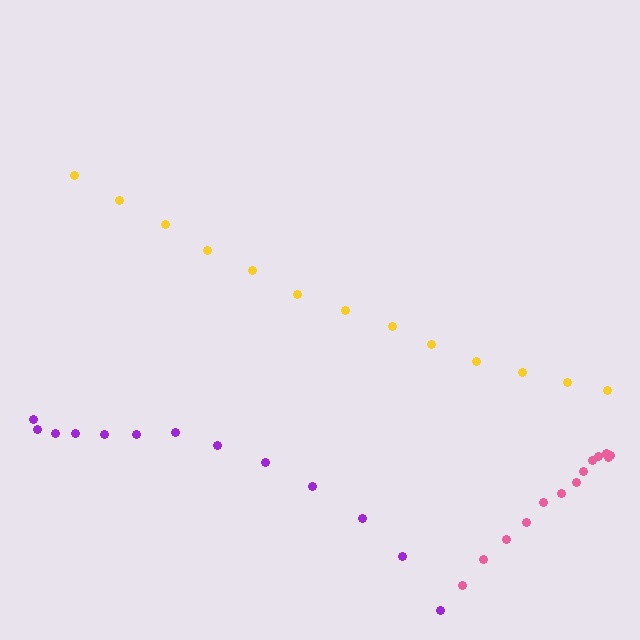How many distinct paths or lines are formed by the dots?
There are 3 distinct paths.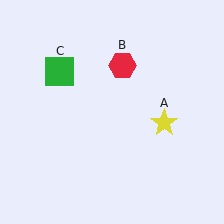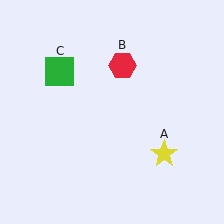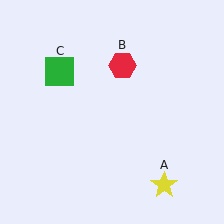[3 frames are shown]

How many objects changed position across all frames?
1 object changed position: yellow star (object A).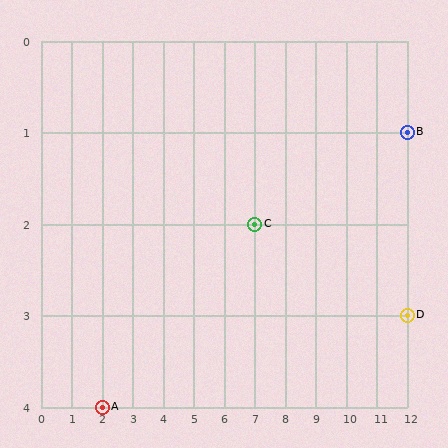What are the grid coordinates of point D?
Point D is at grid coordinates (12, 3).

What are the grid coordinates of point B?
Point B is at grid coordinates (12, 1).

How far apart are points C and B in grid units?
Points C and B are 5 columns and 1 row apart (about 5.1 grid units diagonally).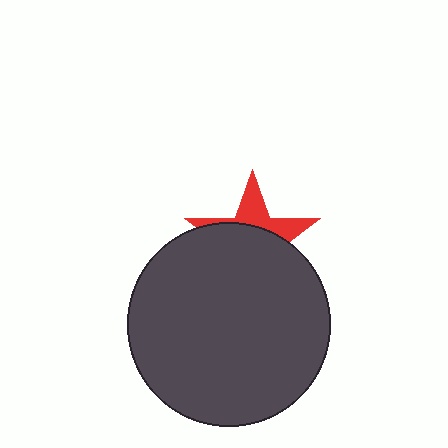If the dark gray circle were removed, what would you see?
You would see the complete red star.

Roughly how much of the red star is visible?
A small part of it is visible (roughly 35%).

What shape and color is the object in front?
The object in front is a dark gray circle.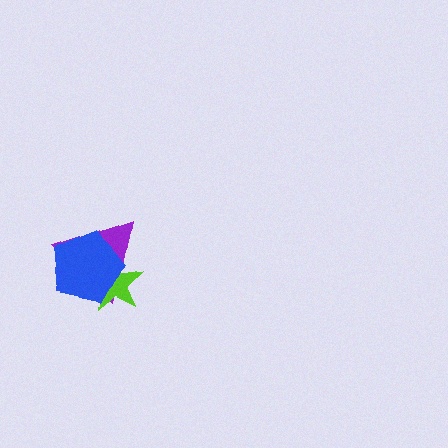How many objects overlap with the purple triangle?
2 objects overlap with the purple triangle.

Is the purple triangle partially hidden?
Yes, it is partially covered by another shape.